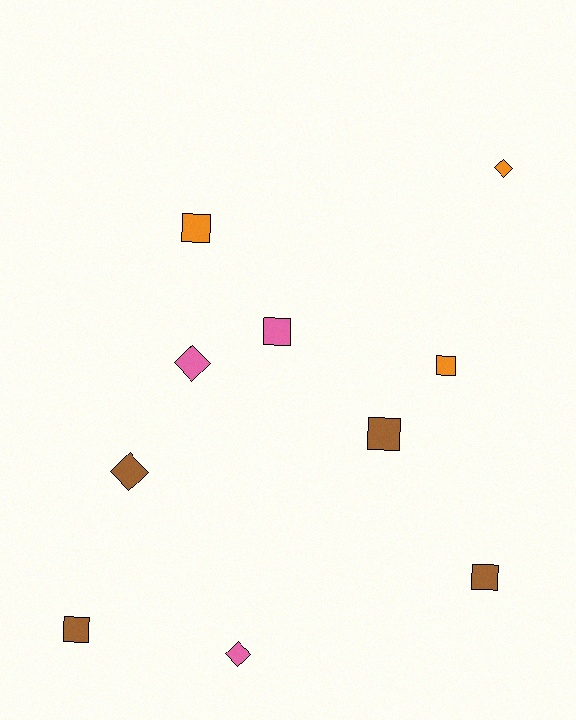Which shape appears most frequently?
Square, with 6 objects.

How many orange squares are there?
There are 2 orange squares.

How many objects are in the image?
There are 10 objects.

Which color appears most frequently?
Brown, with 4 objects.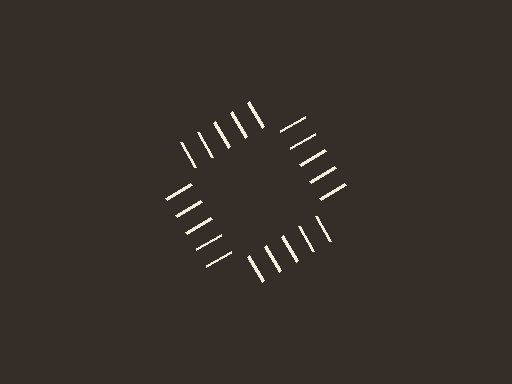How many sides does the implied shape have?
4 sides — the line-ends trace a square.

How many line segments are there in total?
20 — 5 along each of the 4 edges.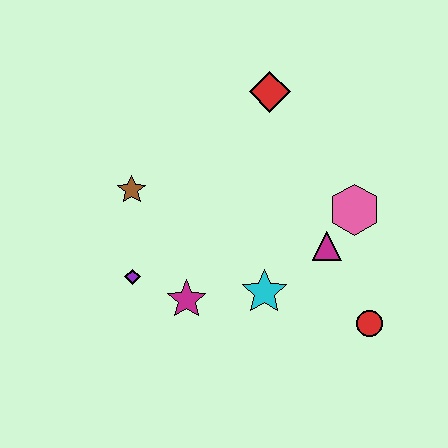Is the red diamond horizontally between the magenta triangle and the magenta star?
Yes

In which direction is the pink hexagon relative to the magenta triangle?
The pink hexagon is above the magenta triangle.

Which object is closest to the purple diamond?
The magenta star is closest to the purple diamond.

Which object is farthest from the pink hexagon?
The purple diamond is farthest from the pink hexagon.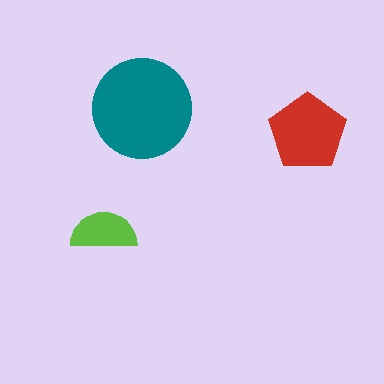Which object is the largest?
The teal circle.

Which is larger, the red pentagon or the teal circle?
The teal circle.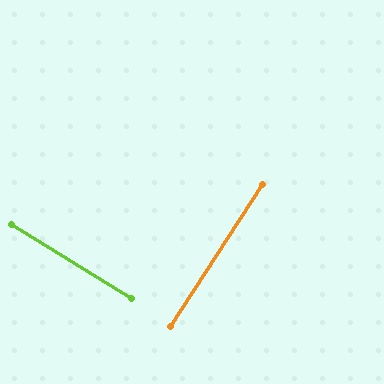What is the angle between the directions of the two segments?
Approximately 89 degrees.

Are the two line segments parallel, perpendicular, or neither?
Perpendicular — they meet at approximately 89°.